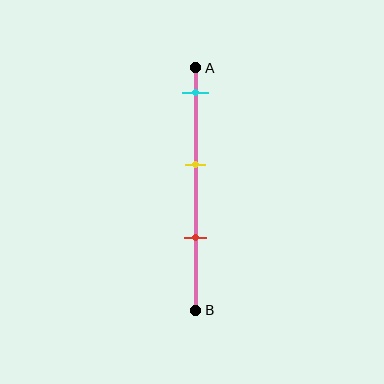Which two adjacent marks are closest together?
The yellow and red marks are the closest adjacent pair.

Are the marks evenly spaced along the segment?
Yes, the marks are approximately evenly spaced.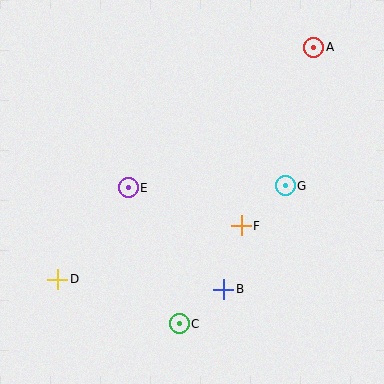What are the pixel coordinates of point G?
Point G is at (285, 186).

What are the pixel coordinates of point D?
Point D is at (58, 279).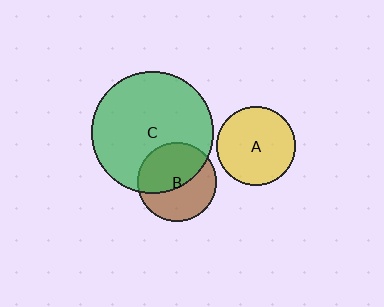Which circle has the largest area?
Circle C (green).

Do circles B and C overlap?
Yes.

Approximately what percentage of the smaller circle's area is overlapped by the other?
Approximately 50%.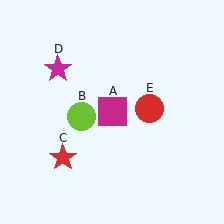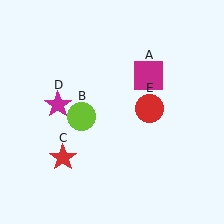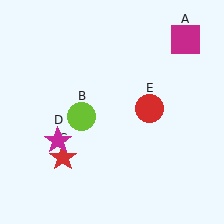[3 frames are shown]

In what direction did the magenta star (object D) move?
The magenta star (object D) moved down.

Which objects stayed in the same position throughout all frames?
Lime circle (object B) and red star (object C) and red circle (object E) remained stationary.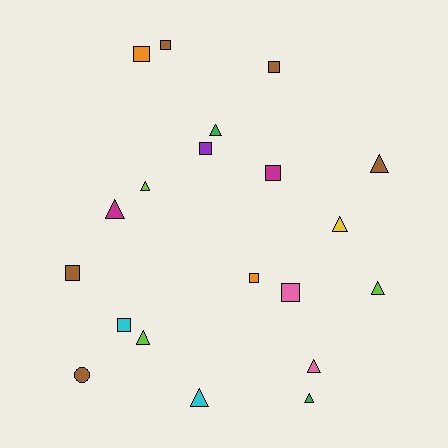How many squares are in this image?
There are 9 squares.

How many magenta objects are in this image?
There are 2 magenta objects.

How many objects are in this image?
There are 20 objects.